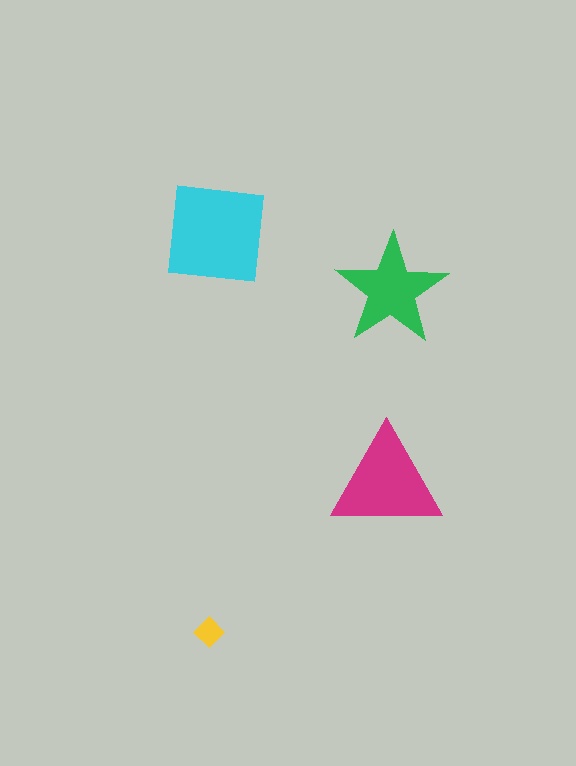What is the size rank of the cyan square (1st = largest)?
1st.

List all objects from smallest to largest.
The yellow diamond, the green star, the magenta triangle, the cyan square.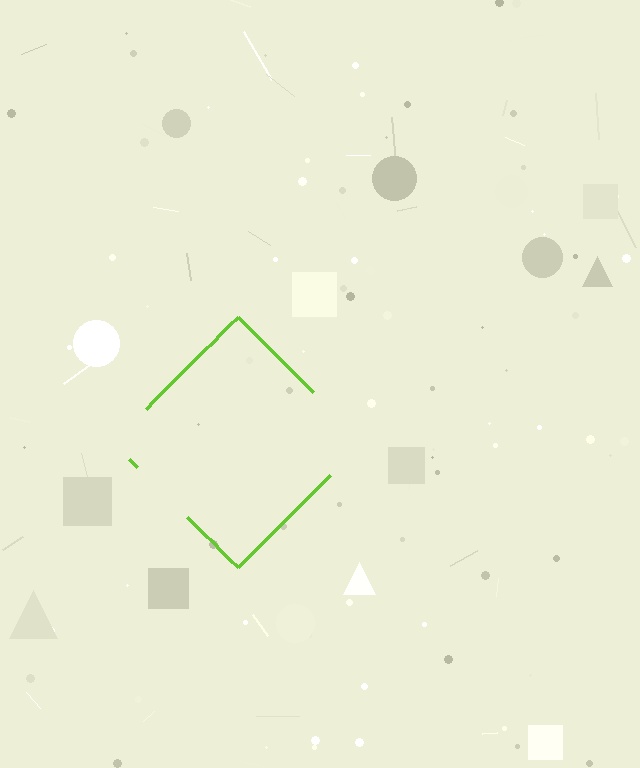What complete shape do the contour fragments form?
The contour fragments form a diamond.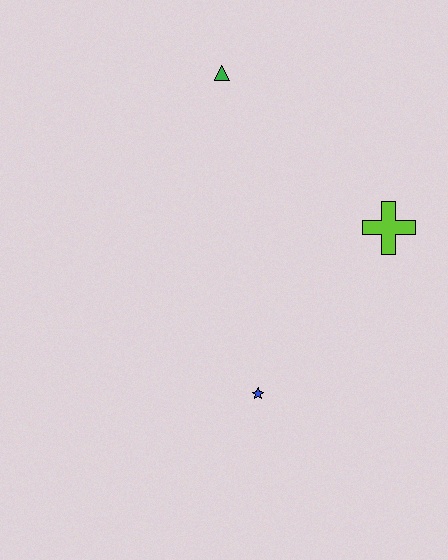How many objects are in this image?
There are 3 objects.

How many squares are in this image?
There are no squares.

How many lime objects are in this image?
There is 1 lime object.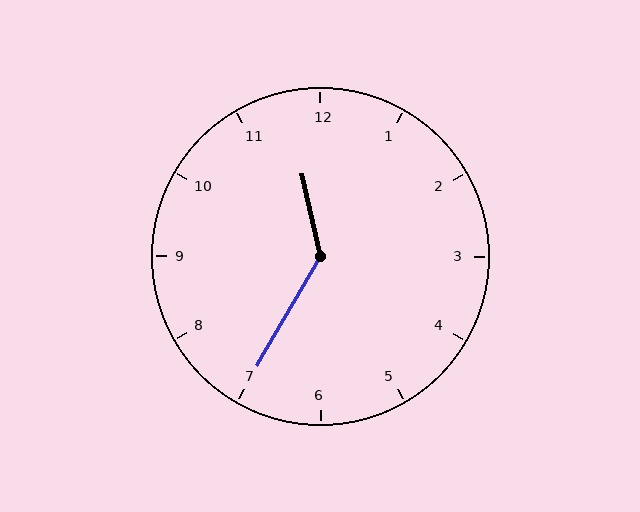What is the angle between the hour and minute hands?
Approximately 138 degrees.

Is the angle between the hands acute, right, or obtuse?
It is obtuse.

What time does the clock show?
11:35.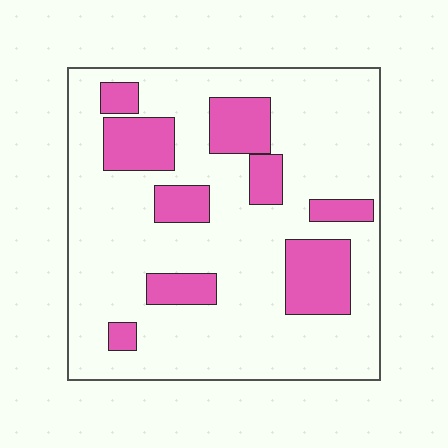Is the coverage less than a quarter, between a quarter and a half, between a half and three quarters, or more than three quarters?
Less than a quarter.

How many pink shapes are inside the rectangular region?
9.